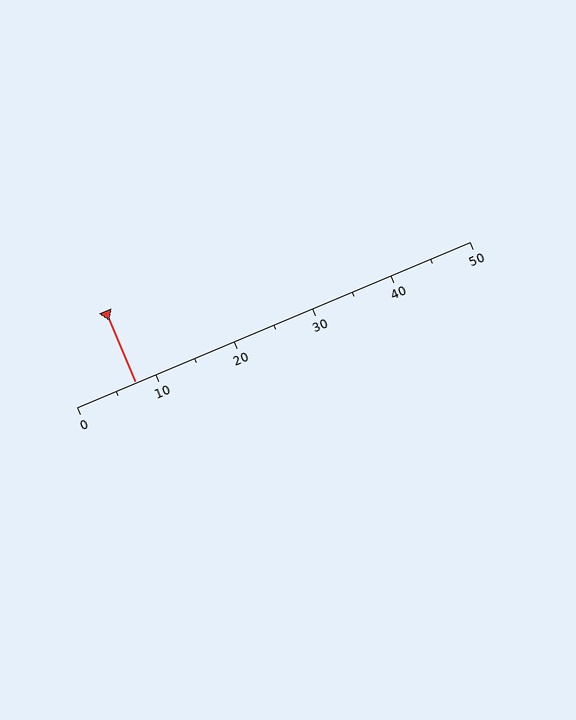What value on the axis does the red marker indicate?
The marker indicates approximately 7.5.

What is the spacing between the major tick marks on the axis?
The major ticks are spaced 10 apart.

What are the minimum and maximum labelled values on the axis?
The axis runs from 0 to 50.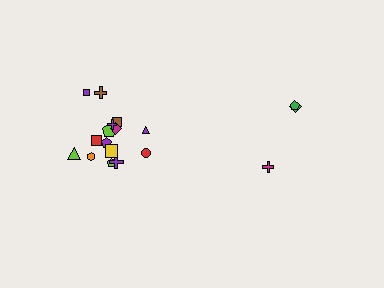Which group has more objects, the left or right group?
The left group.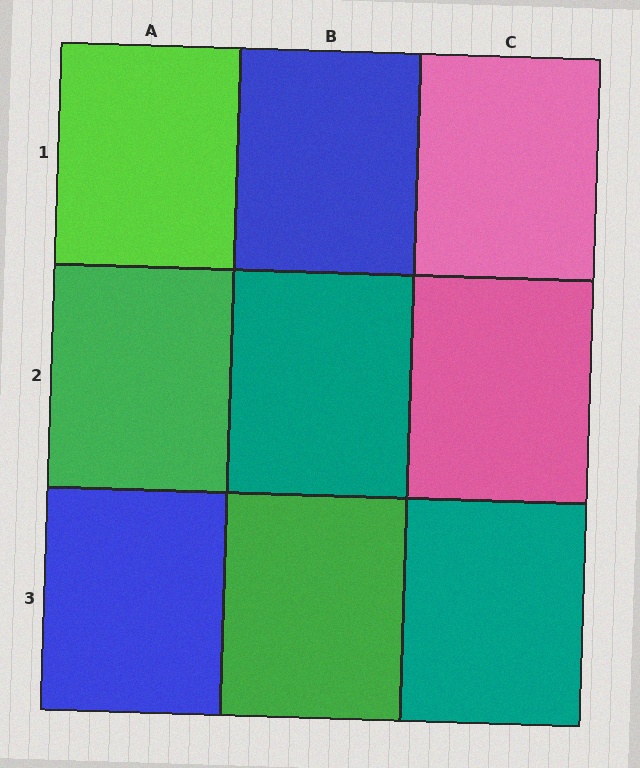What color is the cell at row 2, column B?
Teal.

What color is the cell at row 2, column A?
Green.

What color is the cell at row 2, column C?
Pink.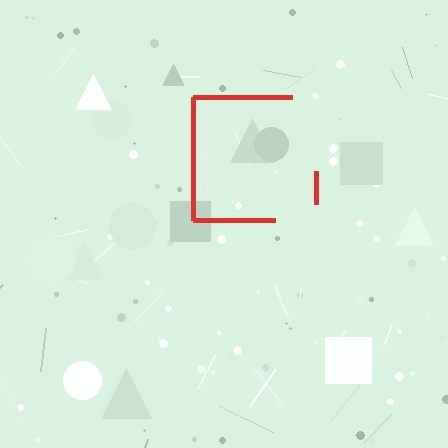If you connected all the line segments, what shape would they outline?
They would outline a square.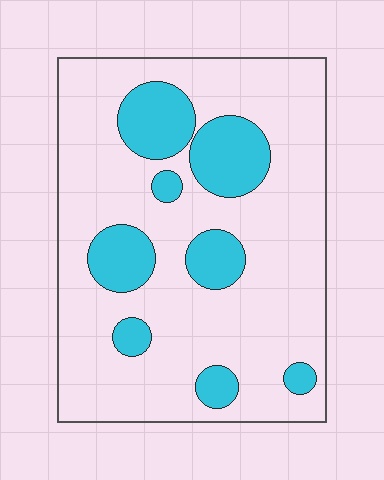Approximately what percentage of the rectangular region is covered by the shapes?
Approximately 20%.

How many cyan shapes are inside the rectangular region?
8.